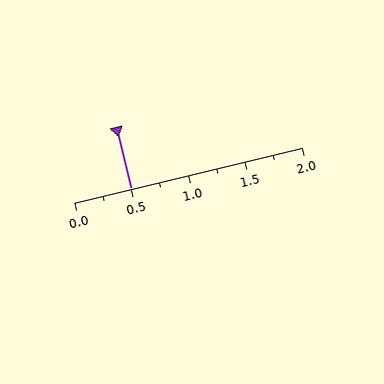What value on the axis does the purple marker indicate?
The marker indicates approximately 0.5.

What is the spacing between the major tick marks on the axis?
The major ticks are spaced 0.5 apart.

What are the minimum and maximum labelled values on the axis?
The axis runs from 0.0 to 2.0.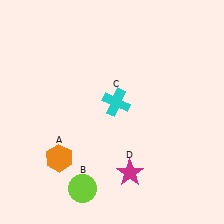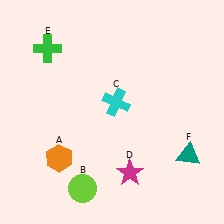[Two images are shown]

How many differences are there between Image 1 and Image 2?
There are 2 differences between the two images.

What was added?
A green cross (E), a teal triangle (F) were added in Image 2.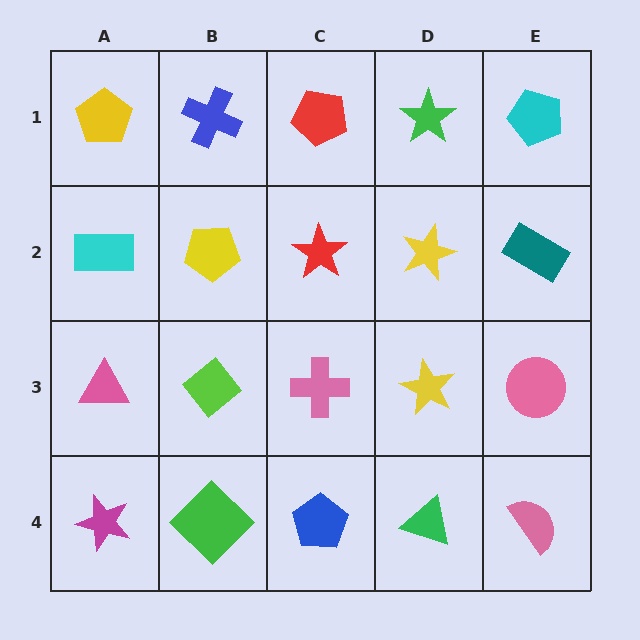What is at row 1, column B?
A blue cross.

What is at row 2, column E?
A teal rectangle.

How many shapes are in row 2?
5 shapes.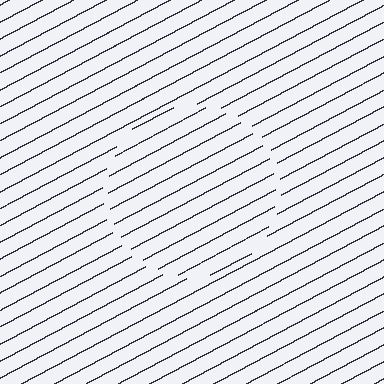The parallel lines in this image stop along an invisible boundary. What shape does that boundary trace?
An illusory circle. The interior of the shape contains the same grating, shifted by half a period — the contour is defined by the phase discontinuity where line-ends from the inner and outer gratings abut.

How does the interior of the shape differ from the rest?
The interior of the shape contains the same grating, shifted by half a period — the contour is defined by the phase discontinuity where line-ends from the inner and outer gratings abut.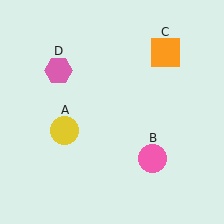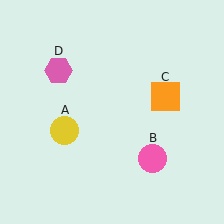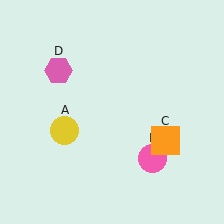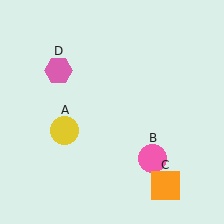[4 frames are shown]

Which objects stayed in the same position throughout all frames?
Yellow circle (object A) and pink circle (object B) and pink hexagon (object D) remained stationary.